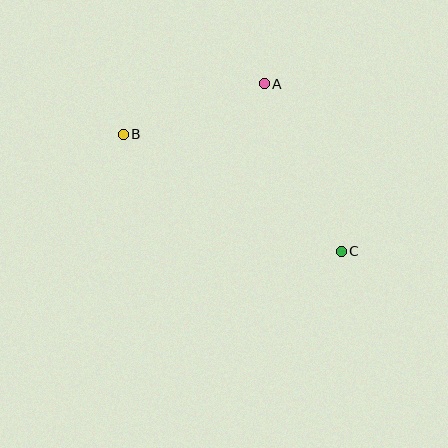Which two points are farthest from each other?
Points B and C are farthest from each other.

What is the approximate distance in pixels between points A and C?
The distance between A and C is approximately 184 pixels.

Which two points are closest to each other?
Points A and B are closest to each other.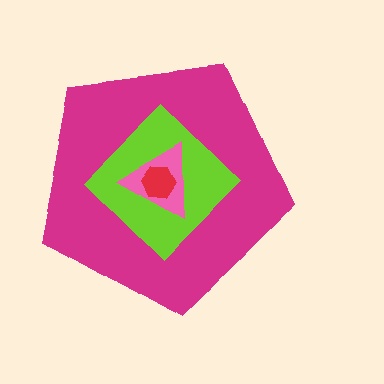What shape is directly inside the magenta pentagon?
The lime diamond.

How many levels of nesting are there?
4.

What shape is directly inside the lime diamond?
The pink triangle.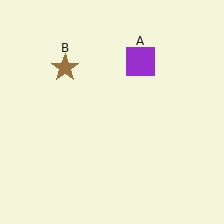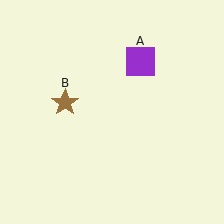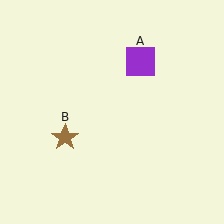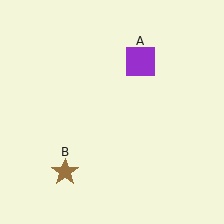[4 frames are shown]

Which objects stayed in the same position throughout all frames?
Purple square (object A) remained stationary.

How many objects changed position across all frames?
1 object changed position: brown star (object B).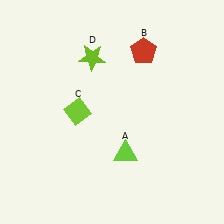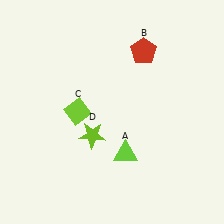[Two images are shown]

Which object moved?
The lime star (D) moved down.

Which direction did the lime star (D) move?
The lime star (D) moved down.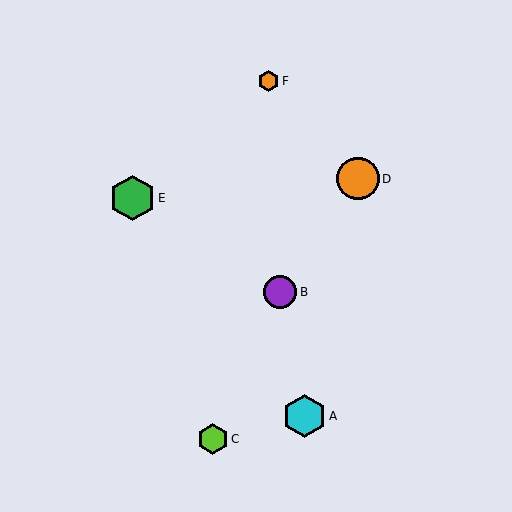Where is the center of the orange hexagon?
The center of the orange hexagon is at (269, 81).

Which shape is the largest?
The green hexagon (labeled E) is the largest.